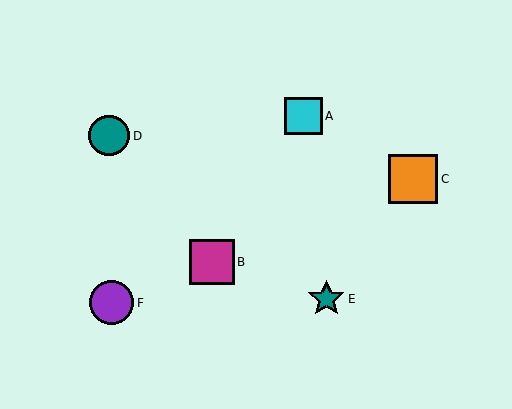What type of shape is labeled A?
Shape A is a cyan square.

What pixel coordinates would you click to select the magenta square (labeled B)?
Click at (212, 262) to select the magenta square B.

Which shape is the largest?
The orange square (labeled C) is the largest.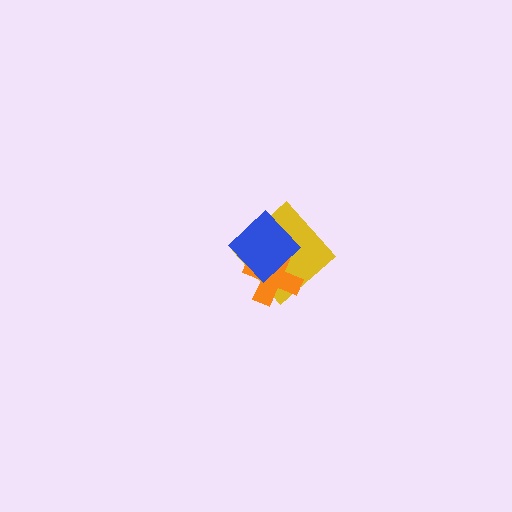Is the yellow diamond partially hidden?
Yes, it is partially covered by another shape.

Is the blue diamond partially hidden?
No, no other shape covers it.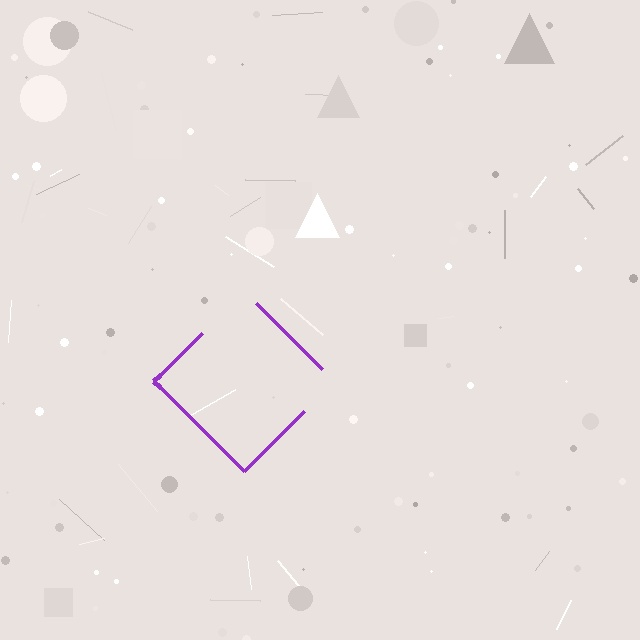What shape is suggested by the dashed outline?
The dashed outline suggests a diamond.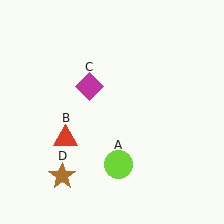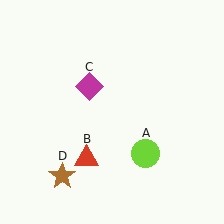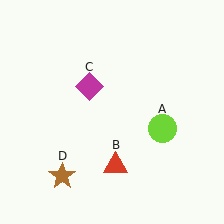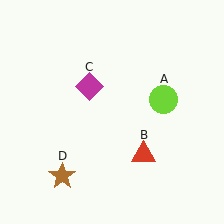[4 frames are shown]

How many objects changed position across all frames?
2 objects changed position: lime circle (object A), red triangle (object B).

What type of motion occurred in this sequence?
The lime circle (object A), red triangle (object B) rotated counterclockwise around the center of the scene.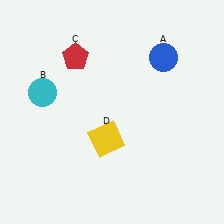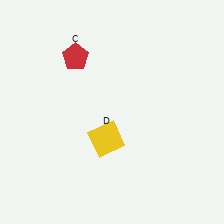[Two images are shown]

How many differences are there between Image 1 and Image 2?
There are 2 differences between the two images.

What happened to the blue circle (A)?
The blue circle (A) was removed in Image 2. It was in the top-right area of Image 1.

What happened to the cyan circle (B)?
The cyan circle (B) was removed in Image 2. It was in the top-left area of Image 1.